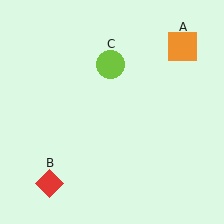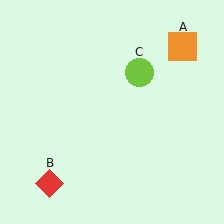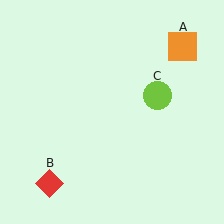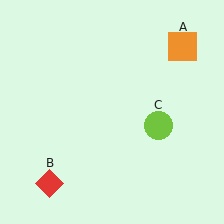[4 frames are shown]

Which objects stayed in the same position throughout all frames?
Orange square (object A) and red diamond (object B) remained stationary.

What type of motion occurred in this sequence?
The lime circle (object C) rotated clockwise around the center of the scene.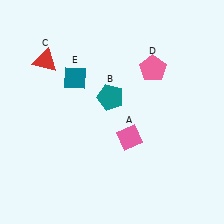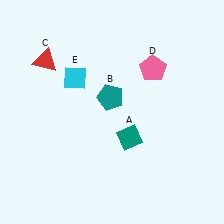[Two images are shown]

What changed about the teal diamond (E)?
In Image 1, E is teal. In Image 2, it changed to cyan.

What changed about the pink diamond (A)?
In Image 1, A is pink. In Image 2, it changed to teal.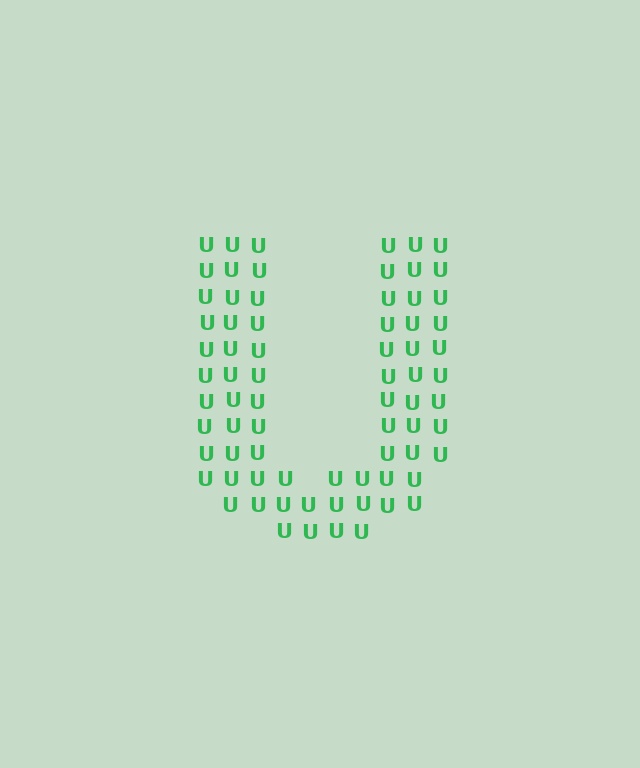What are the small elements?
The small elements are letter U's.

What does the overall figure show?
The overall figure shows the letter U.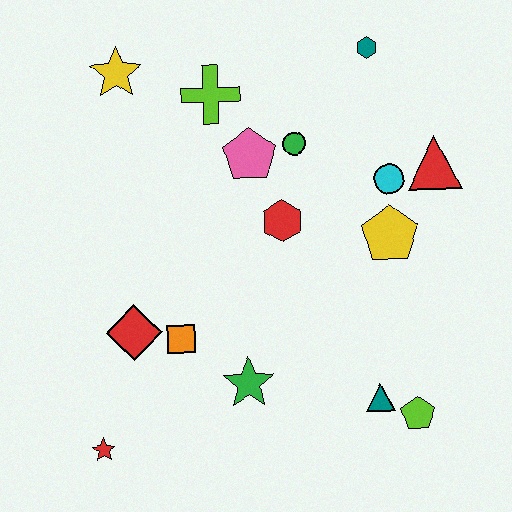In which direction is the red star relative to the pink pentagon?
The red star is below the pink pentagon.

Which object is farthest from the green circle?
The red star is farthest from the green circle.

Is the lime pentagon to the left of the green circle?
No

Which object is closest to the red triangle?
The cyan circle is closest to the red triangle.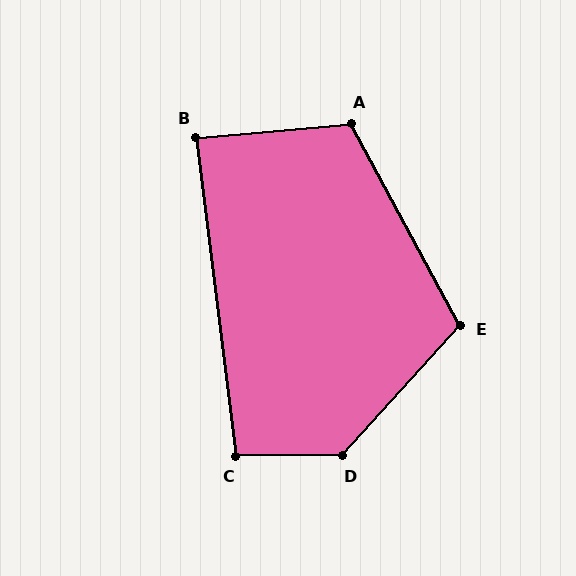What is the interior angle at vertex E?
Approximately 110 degrees (obtuse).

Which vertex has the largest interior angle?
D, at approximately 132 degrees.